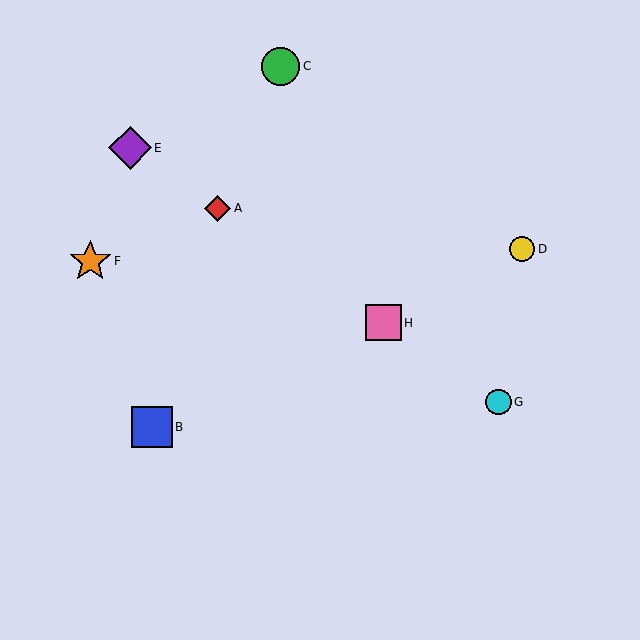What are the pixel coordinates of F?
Object F is at (90, 261).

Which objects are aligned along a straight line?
Objects A, E, G, H are aligned along a straight line.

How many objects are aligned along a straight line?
4 objects (A, E, G, H) are aligned along a straight line.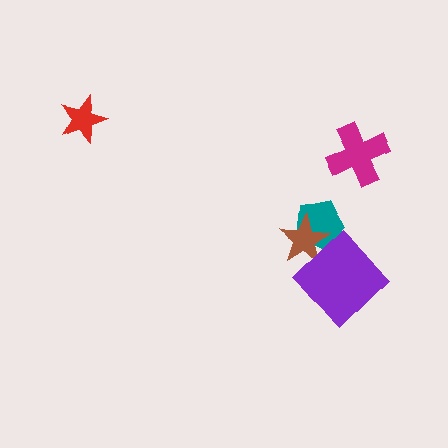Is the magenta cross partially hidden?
No, no other shape covers it.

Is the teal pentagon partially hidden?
Yes, it is partially covered by another shape.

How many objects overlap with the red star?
0 objects overlap with the red star.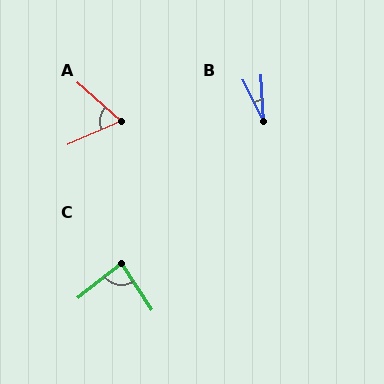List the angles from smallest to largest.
B (23°), A (65°), C (85°).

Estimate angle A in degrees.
Approximately 65 degrees.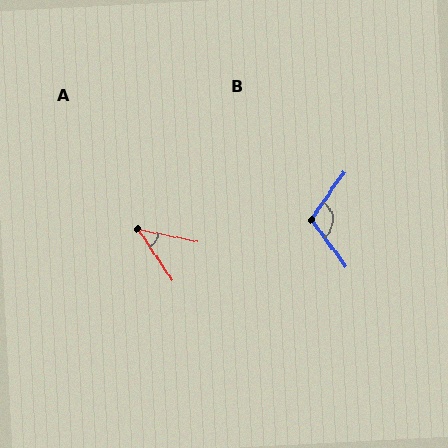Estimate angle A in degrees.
Approximately 45 degrees.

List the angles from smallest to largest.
A (45°), B (108°).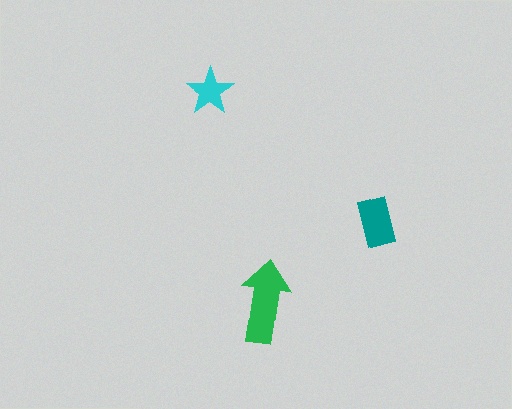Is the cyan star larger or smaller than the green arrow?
Smaller.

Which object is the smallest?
The cyan star.